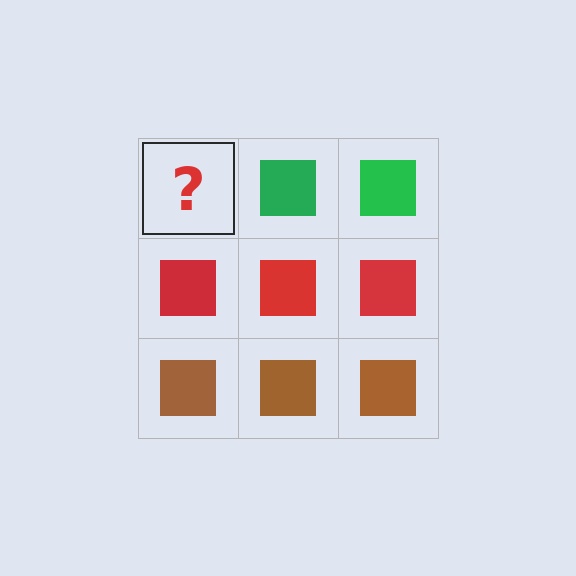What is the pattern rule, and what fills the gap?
The rule is that each row has a consistent color. The gap should be filled with a green square.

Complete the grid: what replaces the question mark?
The question mark should be replaced with a green square.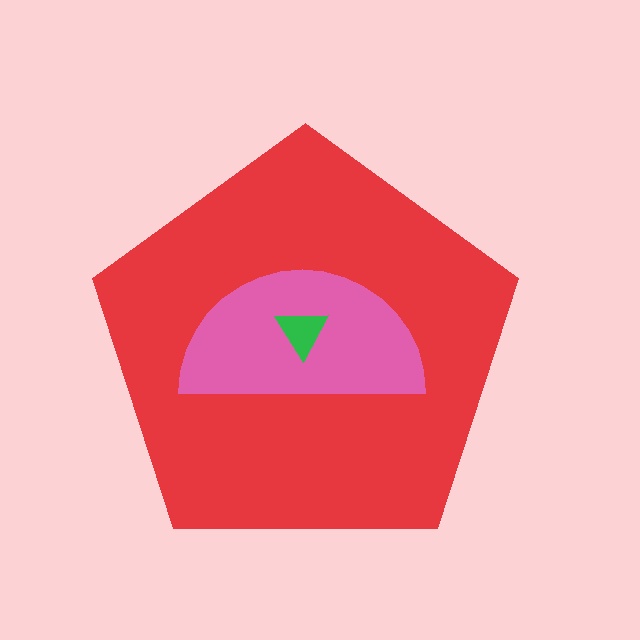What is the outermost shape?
The red pentagon.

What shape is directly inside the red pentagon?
The pink semicircle.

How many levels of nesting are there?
3.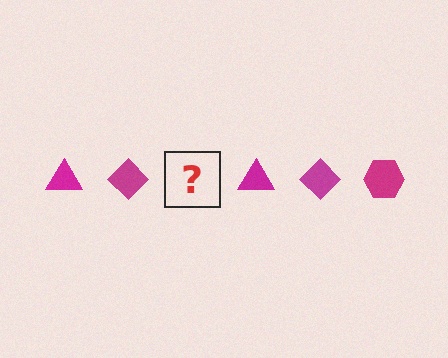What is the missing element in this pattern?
The missing element is a magenta hexagon.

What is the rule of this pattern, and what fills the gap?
The rule is that the pattern cycles through triangle, diamond, hexagon shapes in magenta. The gap should be filled with a magenta hexagon.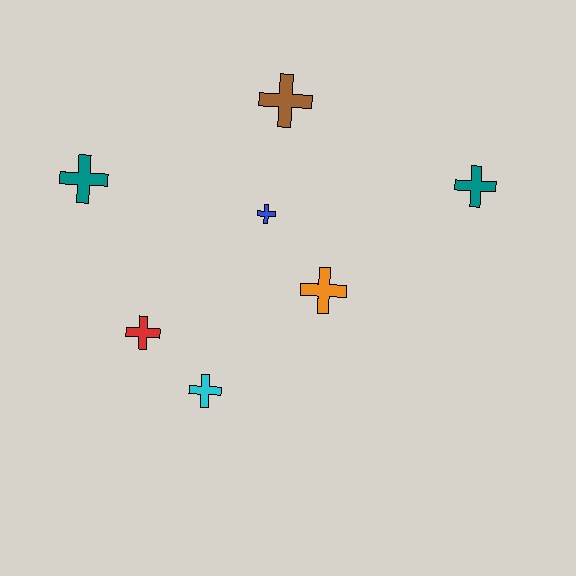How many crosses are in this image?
There are 7 crosses.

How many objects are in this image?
There are 7 objects.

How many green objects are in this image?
There are no green objects.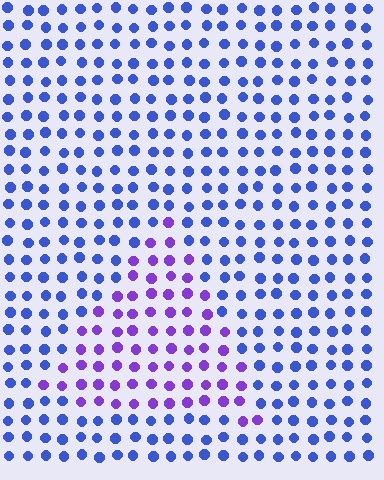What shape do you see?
I see a triangle.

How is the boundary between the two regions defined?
The boundary is defined purely by a slight shift in hue (about 42 degrees). Spacing, size, and orientation are identical on both sides.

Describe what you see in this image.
The image is filled with small blue elements in a uniform arrangement. A triangle-shaped region is visible where the elements are tinted to a slightly different hue, forming a subtle color boundary.